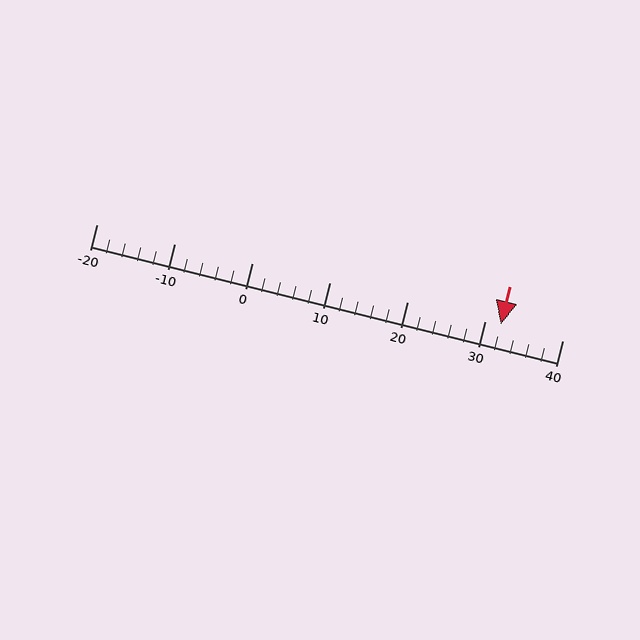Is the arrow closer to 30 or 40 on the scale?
The arrow is closer to 30.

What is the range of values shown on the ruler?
The ruler shows values from -20 to 40.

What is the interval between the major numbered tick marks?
The major tick marks are spaced 10 units apart.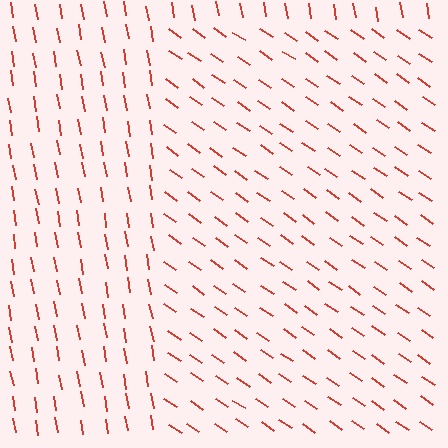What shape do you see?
I see a rectangle.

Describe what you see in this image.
The image is filled with small red line segments. A rectangle region in the image has lines oriented differently from the surrounding lines, creating a visible texture boundary.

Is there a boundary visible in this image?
Yes, there is a texture boundary formed by a change in line orientation.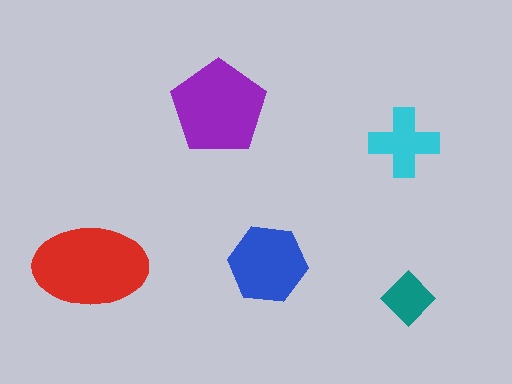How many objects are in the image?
There are 5 objects in the image.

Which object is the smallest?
The teal diamond.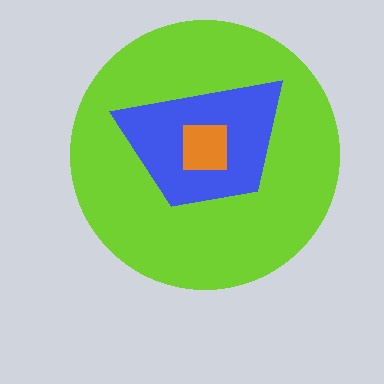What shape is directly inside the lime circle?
The blue trapezoid.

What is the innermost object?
The orange square.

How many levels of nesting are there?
3.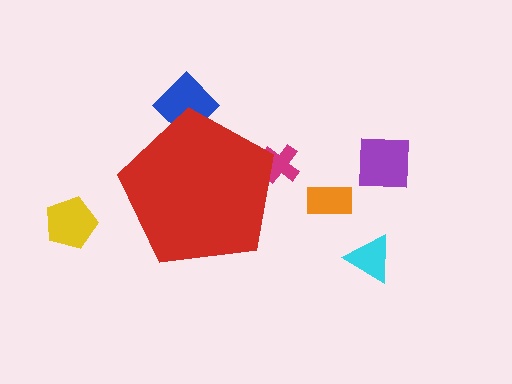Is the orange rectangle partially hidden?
No, the orange rectangle is fully visible.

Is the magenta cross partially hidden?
Yes, the magenta cross is partially hidden behind the red pentagon.